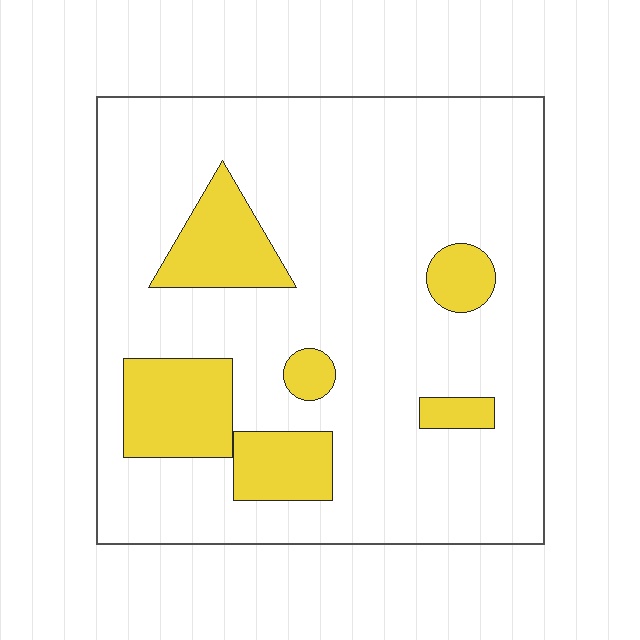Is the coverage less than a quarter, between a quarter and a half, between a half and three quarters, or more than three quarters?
Less than a quarter.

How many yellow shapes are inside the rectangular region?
6.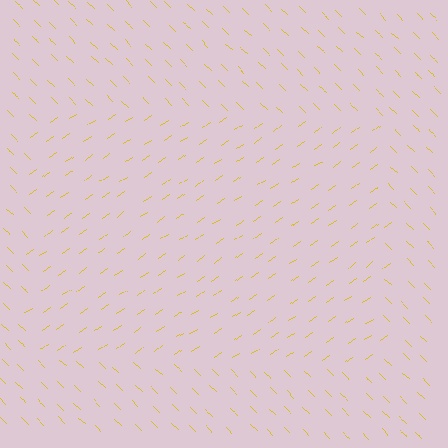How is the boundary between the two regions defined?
The boundary is defined purely by a change in line orientation (approximately 79 degrees difference). All lines are the same color and thickness.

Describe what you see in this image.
The image is filled with small yellow line segments. A rectangle region in the image has lines oriented differently from the surrounding lines, creating a visible texture boundary.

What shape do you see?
I see a rectangle.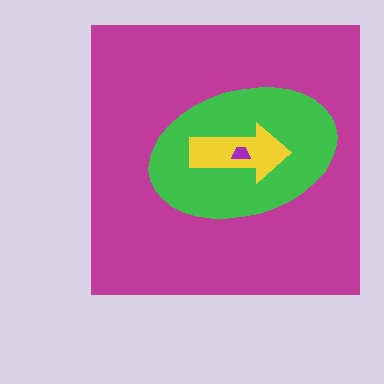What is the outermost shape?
The magenta square.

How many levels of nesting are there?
4.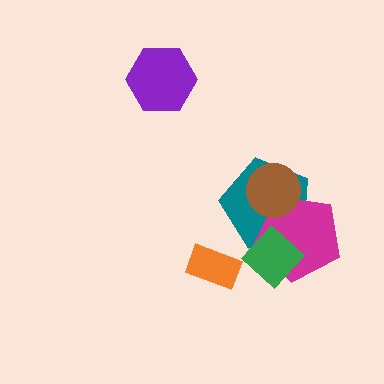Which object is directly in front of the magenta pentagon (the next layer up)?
The green diamond is directly in front of the magenta pentagon.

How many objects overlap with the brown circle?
2 objects overlap with the brown circle.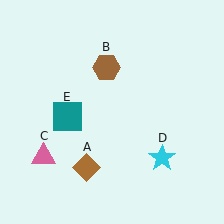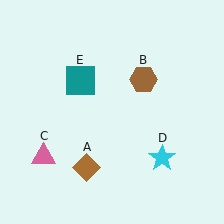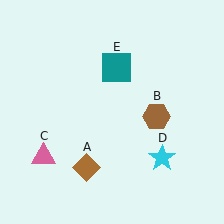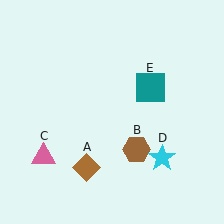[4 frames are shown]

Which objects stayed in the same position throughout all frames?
Brown diamond (object A) and pink triangle (object C) and cyan star (object D) remained stationary.